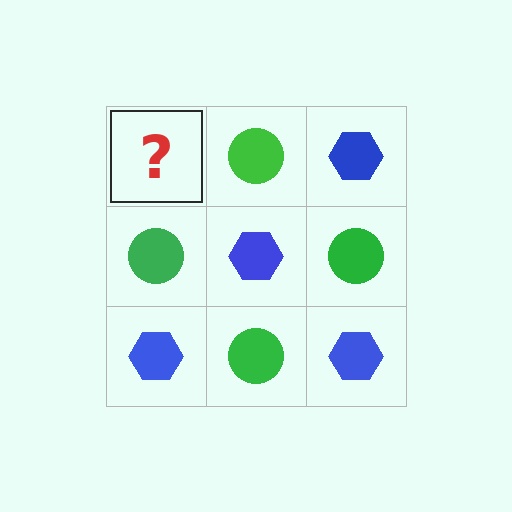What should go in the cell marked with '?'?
The missing cell should contain a blue hexagon.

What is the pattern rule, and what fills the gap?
The rule is that it alternates blue hexagon and green circle in a checkerboard pattern. The gap should be filled with a blue hexagon.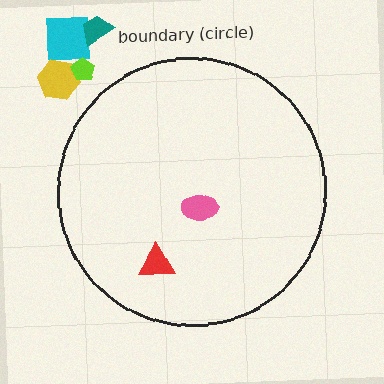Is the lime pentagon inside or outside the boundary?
Outside.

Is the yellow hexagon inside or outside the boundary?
Outside.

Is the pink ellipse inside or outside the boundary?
Inside.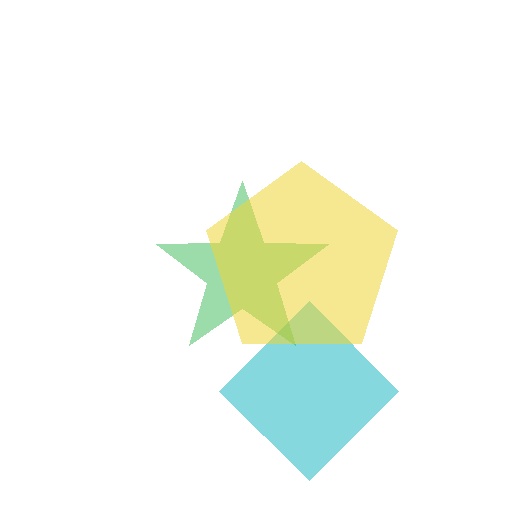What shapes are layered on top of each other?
The layered shapes are: a cyan diamond, a green star, a yellow pentagon.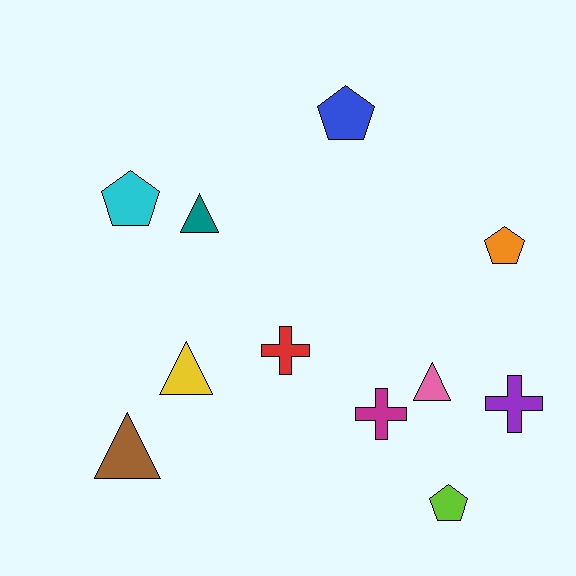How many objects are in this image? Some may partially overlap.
There are 11 objects.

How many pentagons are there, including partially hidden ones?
There are 4 pentagons.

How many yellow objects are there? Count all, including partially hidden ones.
There is 1 yellow object.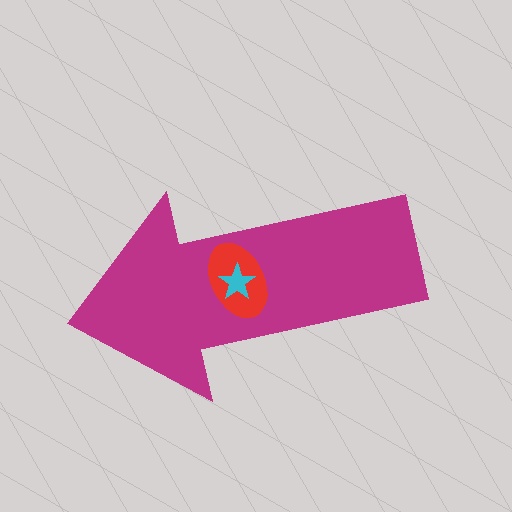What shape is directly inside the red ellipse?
The cyan star.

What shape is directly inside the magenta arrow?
The red ellipse.